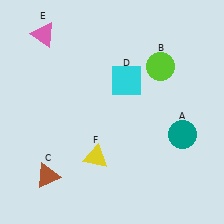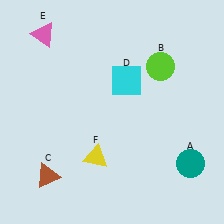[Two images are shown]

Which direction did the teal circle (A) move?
The teal circle (A) moved down.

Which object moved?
The teal circle (A) moved down.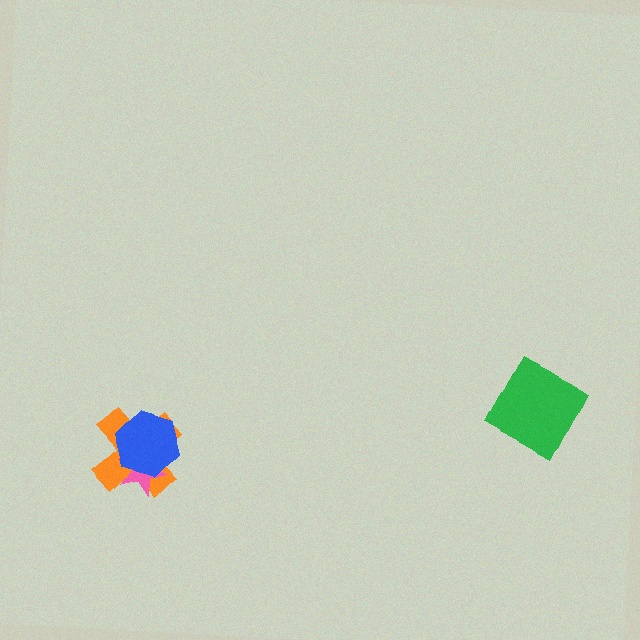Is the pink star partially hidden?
Yes, it is partially covered by another shape.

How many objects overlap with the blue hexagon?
2 objects overlap with the blue hexagon.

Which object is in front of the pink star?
The blue hexagon is in front of the pink star.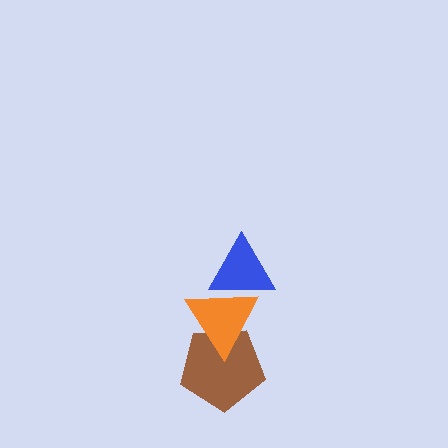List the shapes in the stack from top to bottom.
From top to bottom: the blue triangle, the orange triangle, the brown pentagon.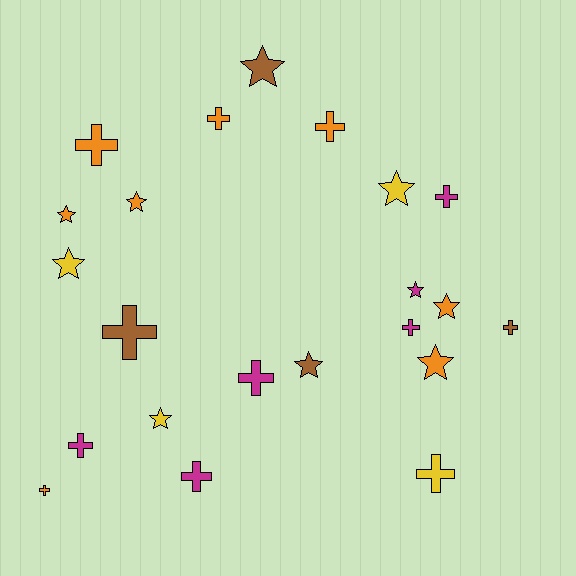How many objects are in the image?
There are 22 objects.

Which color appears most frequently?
Orange, with 8 objects.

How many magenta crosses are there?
There are 5 magenta crosses.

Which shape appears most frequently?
Cross, with 12 objects.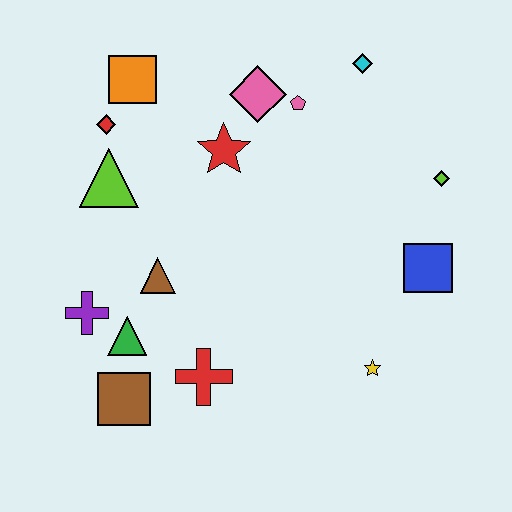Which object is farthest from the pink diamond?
The brown square is farthest from the pink diamond.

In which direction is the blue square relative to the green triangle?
The blue square is to the right of the green triangle.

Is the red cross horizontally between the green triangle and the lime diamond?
Yes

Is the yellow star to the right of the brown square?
Yes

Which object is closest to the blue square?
The lime diamond is closest to the blue square.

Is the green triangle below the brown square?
No